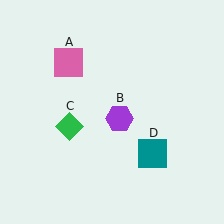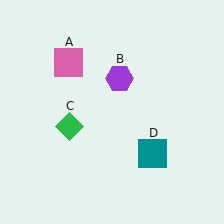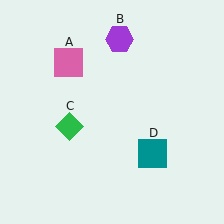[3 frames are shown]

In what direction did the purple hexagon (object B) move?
The purple hexagon (object B) moved up.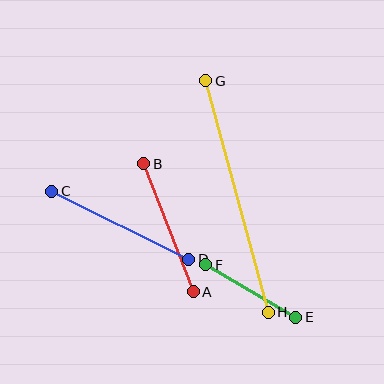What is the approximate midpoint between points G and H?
The midpoint is at approximately (237, 196) pixels.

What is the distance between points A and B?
The distance is approximately 137 pixels.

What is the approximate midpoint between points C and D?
The midpoint is at approximately (120, 225) pixels.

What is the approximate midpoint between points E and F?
The midpoint is at approximately (251, 291) pixels.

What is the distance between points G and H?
The distance is approximately 240 pixels.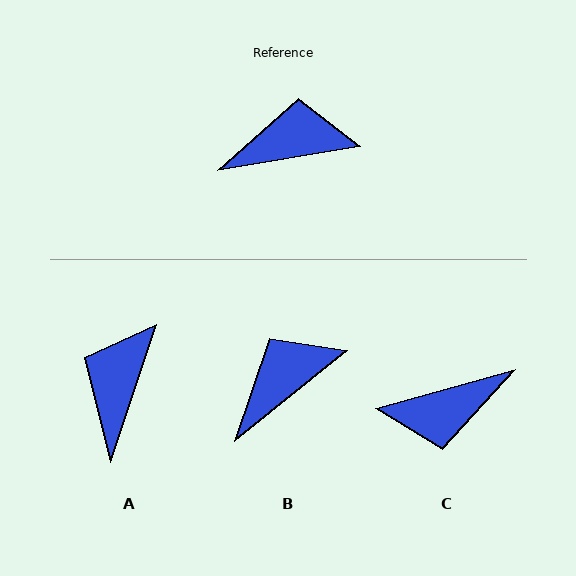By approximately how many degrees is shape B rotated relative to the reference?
Approximately 29 degrees counter-clockwise.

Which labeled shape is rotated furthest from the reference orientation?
C, about 174 degrees away.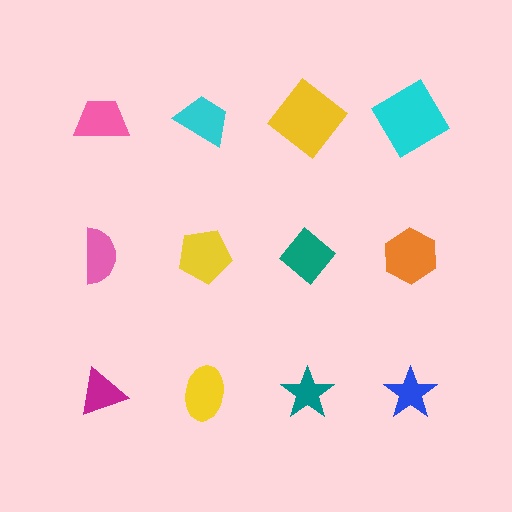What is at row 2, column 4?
An orange hexagon.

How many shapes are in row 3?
4 shapes.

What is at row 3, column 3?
A teal star.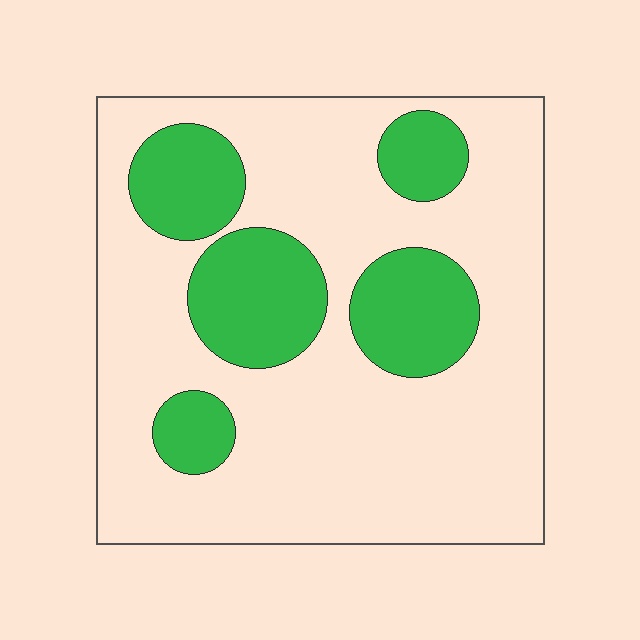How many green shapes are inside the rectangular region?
5.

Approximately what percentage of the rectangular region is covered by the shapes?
Approximately 25%.